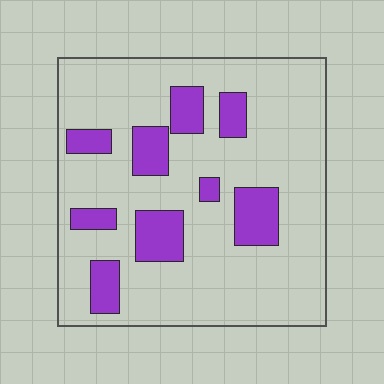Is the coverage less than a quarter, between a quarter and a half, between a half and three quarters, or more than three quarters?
Less than a quarter.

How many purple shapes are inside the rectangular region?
9.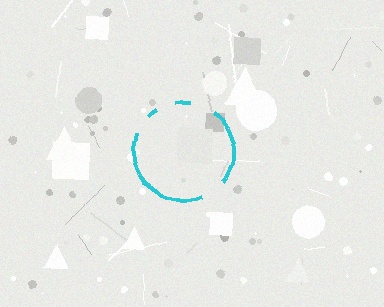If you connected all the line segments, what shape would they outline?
They would outline a circle.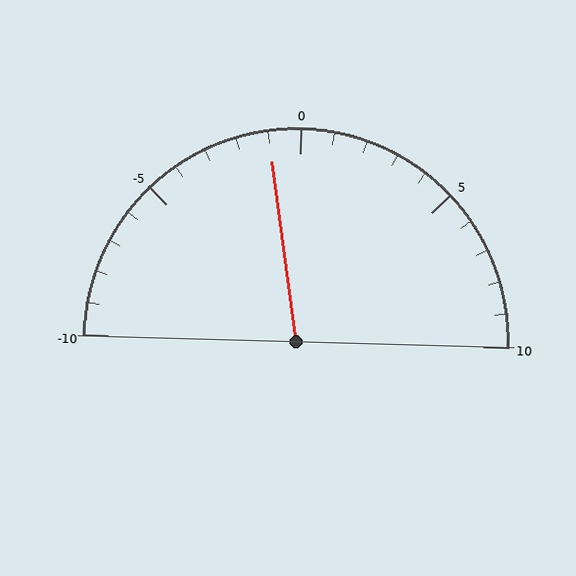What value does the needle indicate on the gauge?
The needle indicates approximately -1.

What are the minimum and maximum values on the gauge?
The gauge ranges from -10 to 10.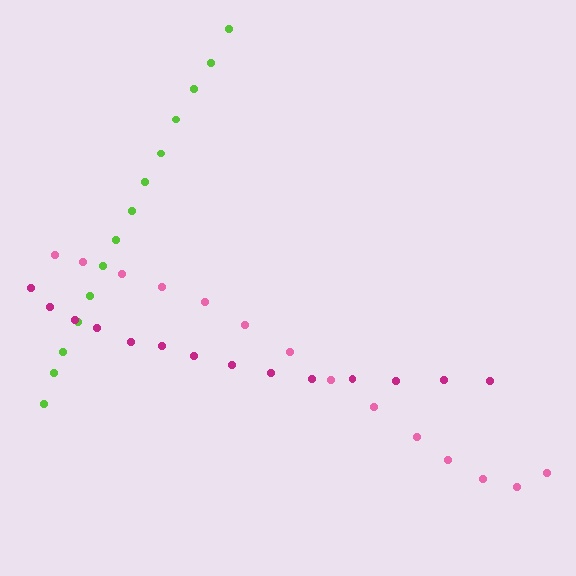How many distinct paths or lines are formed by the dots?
There are 3 distinct paths.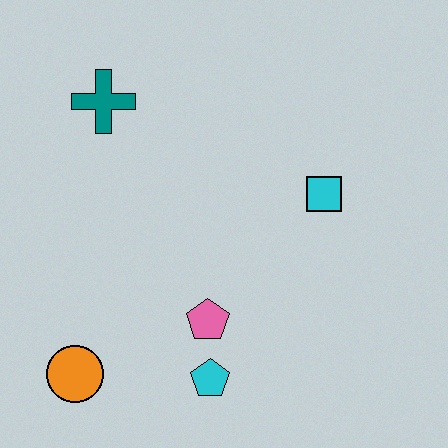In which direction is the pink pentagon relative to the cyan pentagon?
The pink pentagon is above the cyan pentagon.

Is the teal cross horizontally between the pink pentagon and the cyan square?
No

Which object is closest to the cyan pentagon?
The pink pentagon is closest to the cyan pentagon.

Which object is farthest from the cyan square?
The orange circle is farthest from the cyan square.